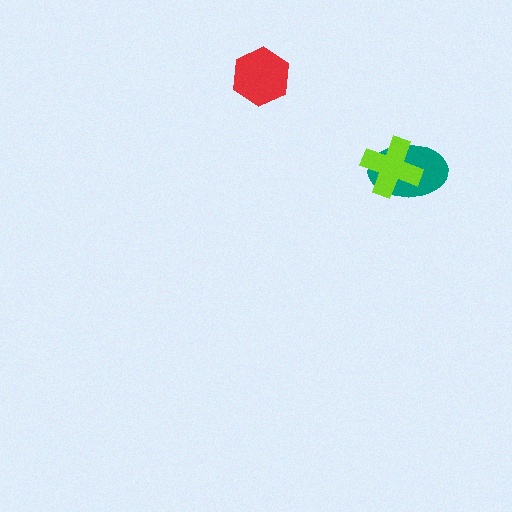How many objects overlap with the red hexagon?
0 objects overlap with the red hexagon.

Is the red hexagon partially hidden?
No, no other shape covers it.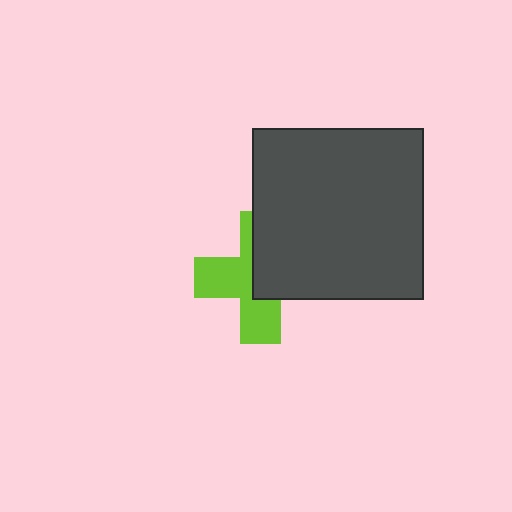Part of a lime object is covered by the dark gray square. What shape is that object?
It is a cross.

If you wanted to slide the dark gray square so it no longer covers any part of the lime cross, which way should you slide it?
Slide it toward the upper-right — that is the most direct way to separate the two shapes.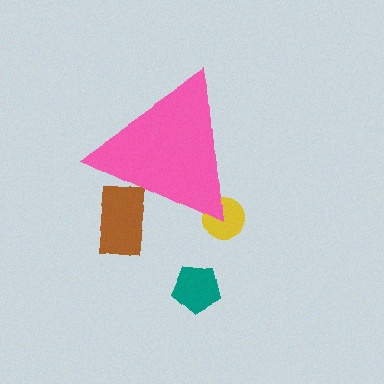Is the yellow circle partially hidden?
Yes, the yellow circle is partially hidden behind the pink triangle.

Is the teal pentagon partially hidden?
No, the teal pentagon is fully visible.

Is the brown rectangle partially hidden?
Yes, the brown rectangle is partially hidden behind the pink triangle.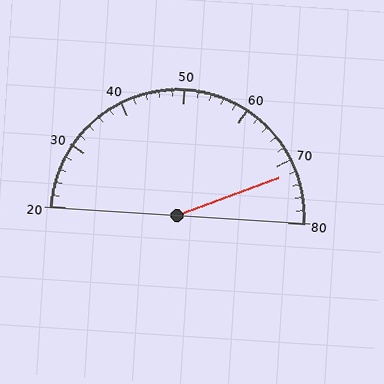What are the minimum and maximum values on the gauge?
The gauge ranges from 20 to 80.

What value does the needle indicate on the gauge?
The needle indicates approximately 72.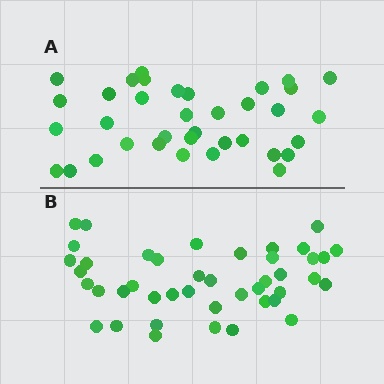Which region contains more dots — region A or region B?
Region B (the bottom region) has more dots.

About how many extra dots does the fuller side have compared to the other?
Region B has roughly 8 or so more dots than region A.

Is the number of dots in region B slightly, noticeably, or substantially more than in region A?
Region B has only slightly more — the two regions are fairly close. The ratio is roughly 1.2 to 1.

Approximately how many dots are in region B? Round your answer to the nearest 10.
About 40 dots. (The exact count is 43, which rounds to 40.)